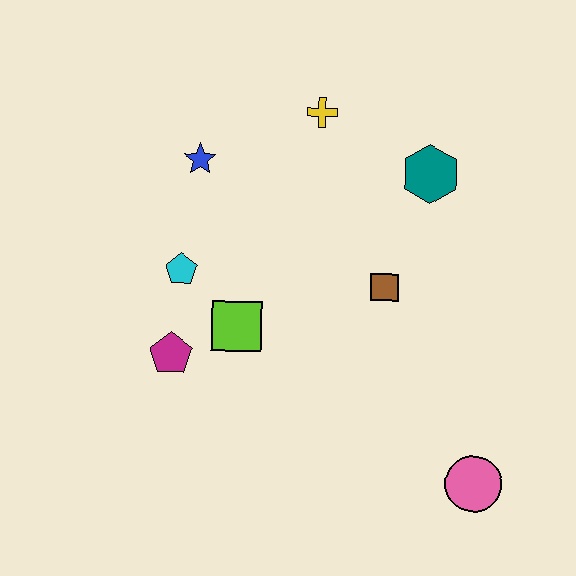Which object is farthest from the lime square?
The pink circle is farthest from the lime square.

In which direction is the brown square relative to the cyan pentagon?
The brown square is to the right of the cyan pentagon.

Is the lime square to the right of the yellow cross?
No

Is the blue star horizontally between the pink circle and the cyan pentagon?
Yes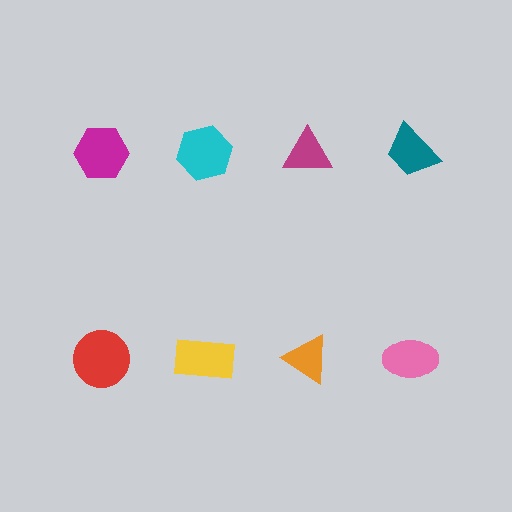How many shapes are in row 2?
4 shapes.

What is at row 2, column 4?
A pink ellipse.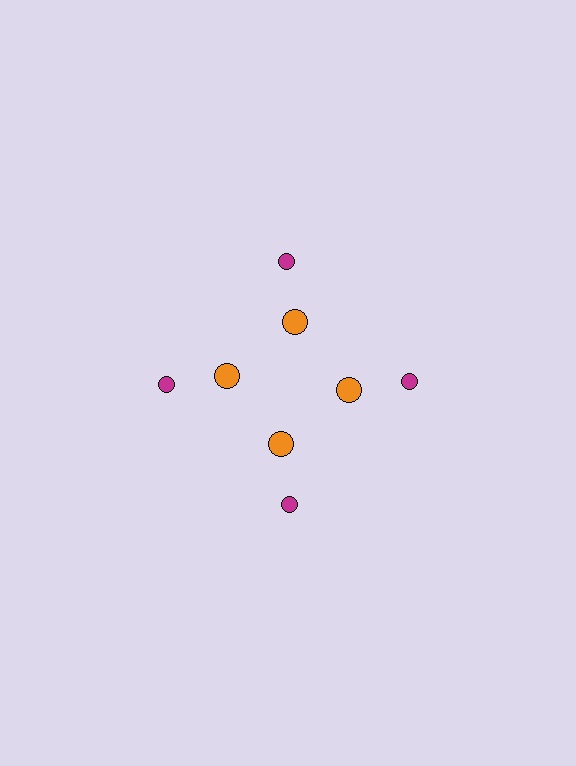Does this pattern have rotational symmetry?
Yes, this pattern has 4-fold rotational symmetry. It looks the same after rotating 90 degrees around the center.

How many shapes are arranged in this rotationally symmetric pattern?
There are 8 shapes, arranged in 4 groups of 2.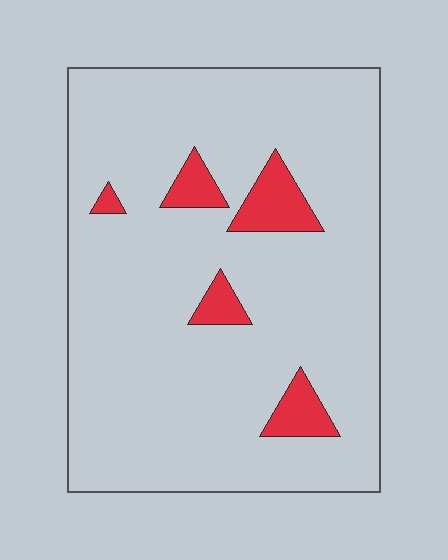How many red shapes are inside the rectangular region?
5.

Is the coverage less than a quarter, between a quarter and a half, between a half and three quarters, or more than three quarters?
Less than a quarter.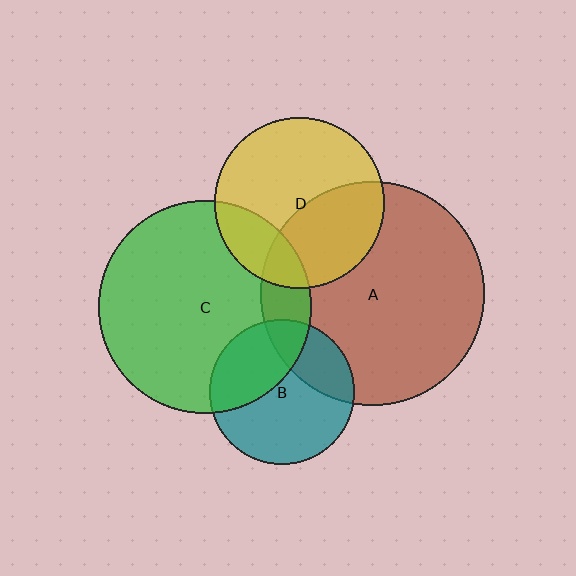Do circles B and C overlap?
Yes.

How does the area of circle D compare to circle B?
Approximately 1.4 times.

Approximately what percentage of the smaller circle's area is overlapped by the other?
Approximately 35%.